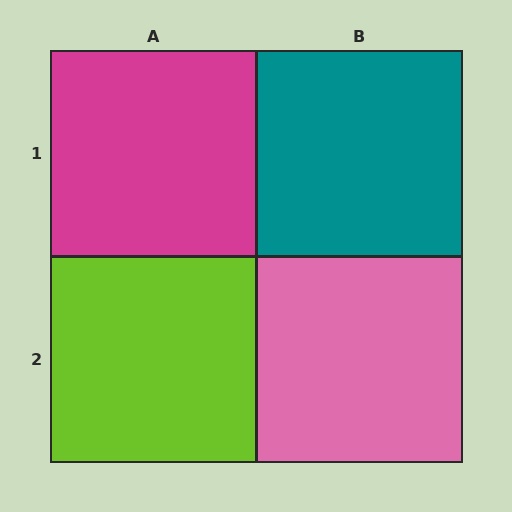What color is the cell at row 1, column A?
Magenta.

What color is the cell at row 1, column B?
Teal.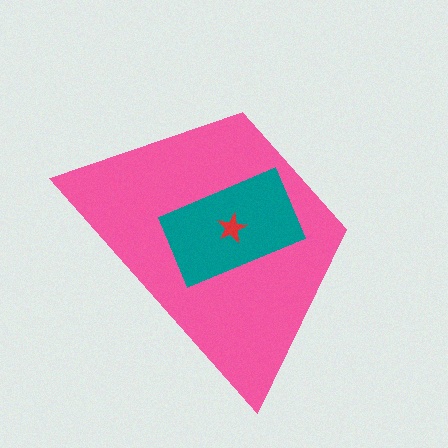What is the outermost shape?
The pink trapezoid.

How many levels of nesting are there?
3.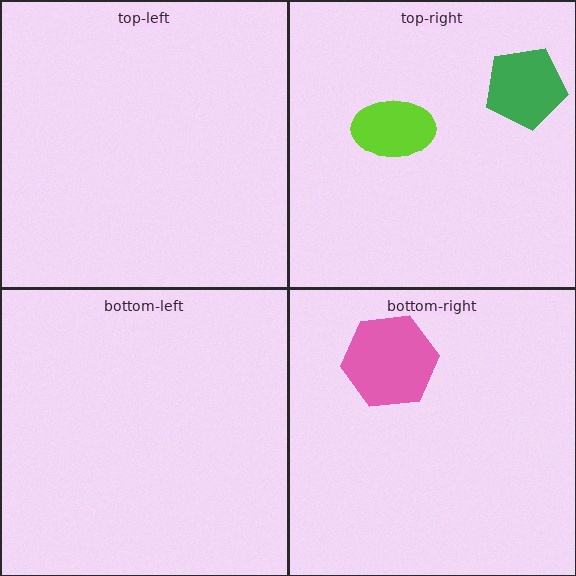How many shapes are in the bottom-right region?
1.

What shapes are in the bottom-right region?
The pink hexagon.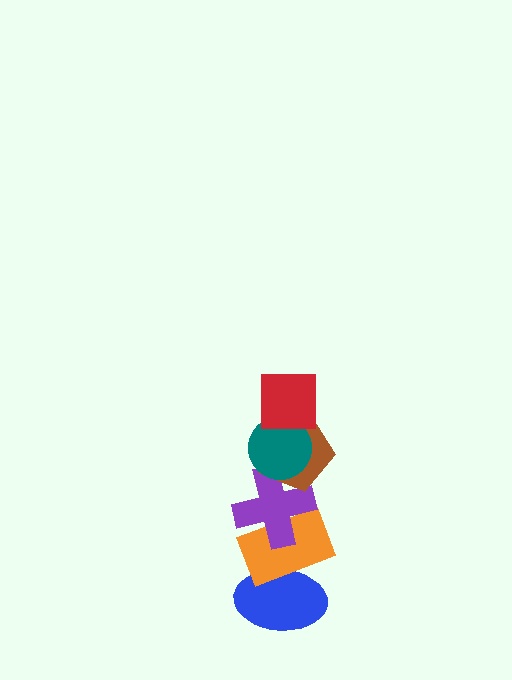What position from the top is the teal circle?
The teal circle is 2nd from the top.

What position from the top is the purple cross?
The purple cross is 4th from the top.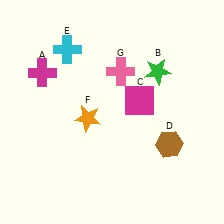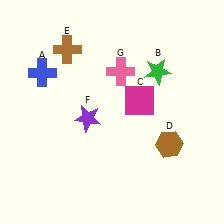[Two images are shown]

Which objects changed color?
A changed from magenta to blue. E changed from cyan to brown. F changed from orange to purple.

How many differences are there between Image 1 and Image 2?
There are 3 differences between the two images.